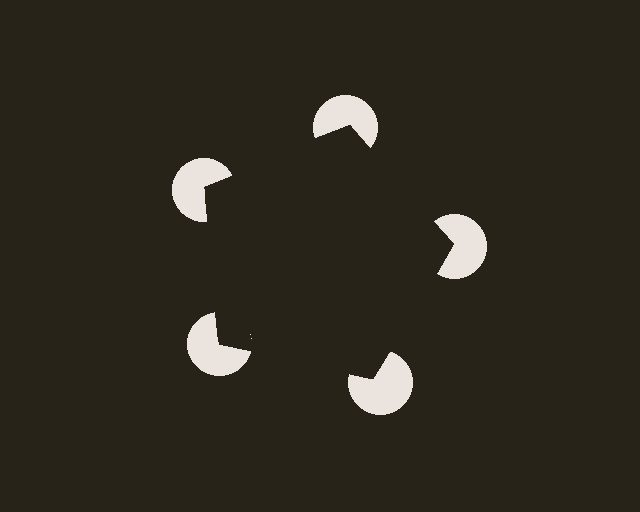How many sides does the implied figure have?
5 sides.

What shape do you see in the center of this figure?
An illusory pentagon — its edges are inferred from the aligned wedge cuts in the pac-man discs, not physically drawn.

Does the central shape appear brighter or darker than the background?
It typically appears slightly darker than the background, even though no actual brightness change is drawn.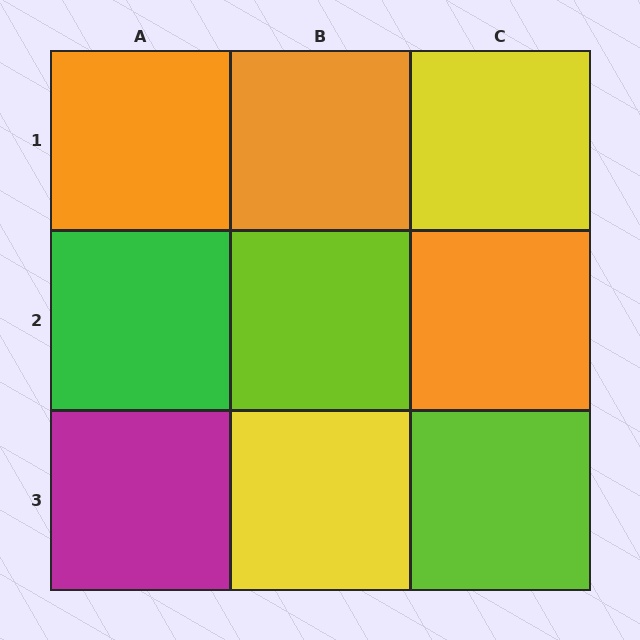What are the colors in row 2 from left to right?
Green, lime, orange.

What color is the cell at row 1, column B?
Orange.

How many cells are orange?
3 cells are orange.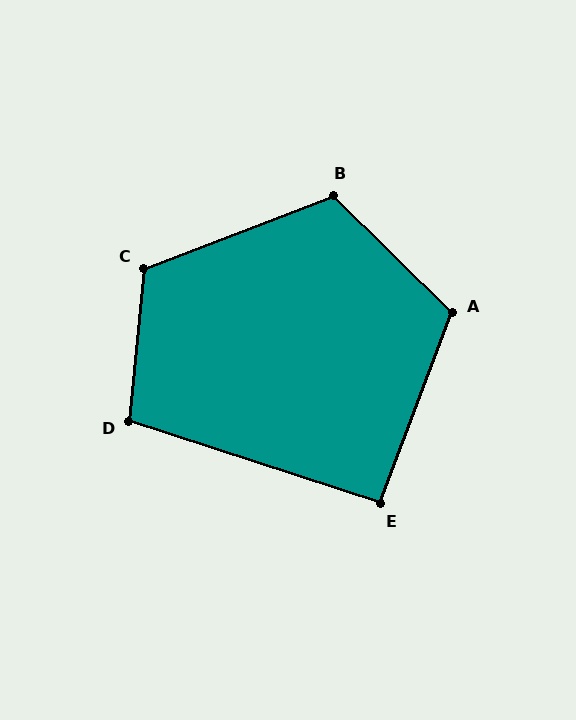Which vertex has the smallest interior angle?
E, at approximately 92 degrees.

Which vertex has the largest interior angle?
C, at approximately 117 degrees.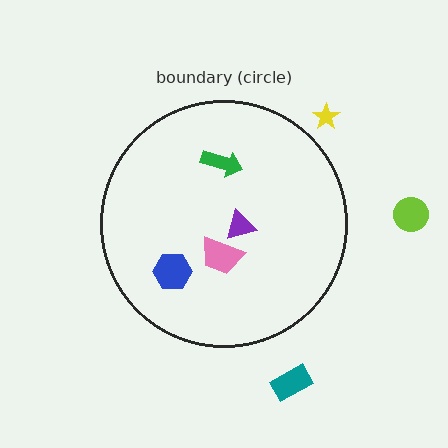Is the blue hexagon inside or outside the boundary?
Inside.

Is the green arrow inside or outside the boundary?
Inside.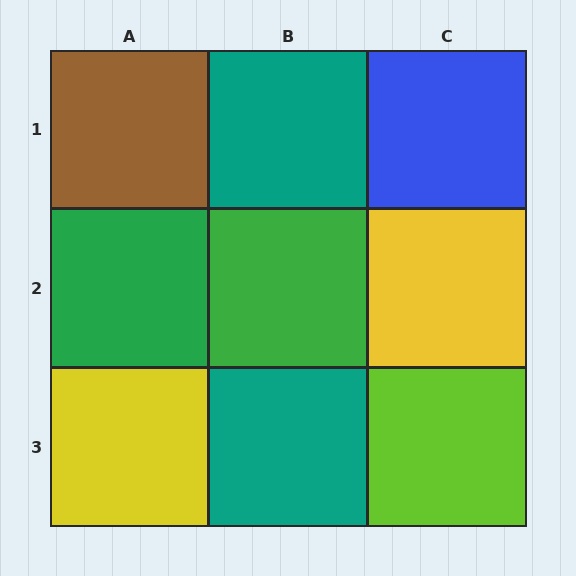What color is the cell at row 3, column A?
Yellow.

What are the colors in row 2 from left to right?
Green, green, yellow.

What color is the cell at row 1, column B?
Teal.